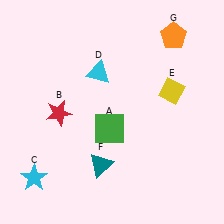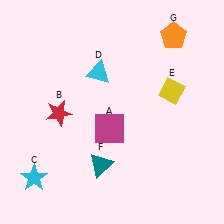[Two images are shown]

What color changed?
The square (A) changed from green in Image 1 to magenta in Image 2.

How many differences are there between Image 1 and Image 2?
There is 1 difference between the two images.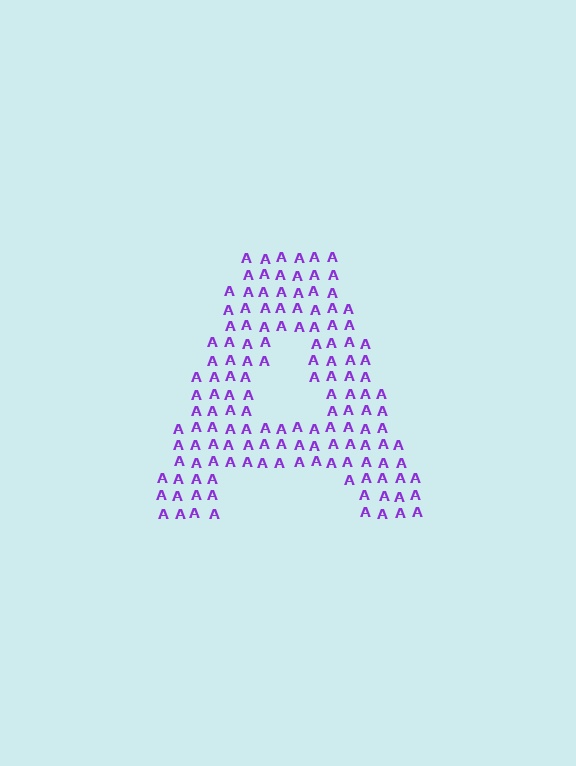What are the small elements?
The small elements are letter A's.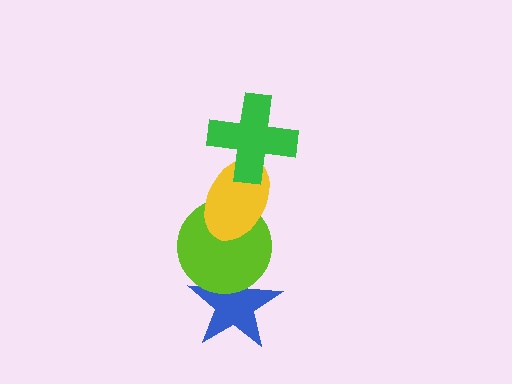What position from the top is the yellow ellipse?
The yellow ellipse is 2nd from the top.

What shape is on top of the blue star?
The lime circle is on top of the blue star.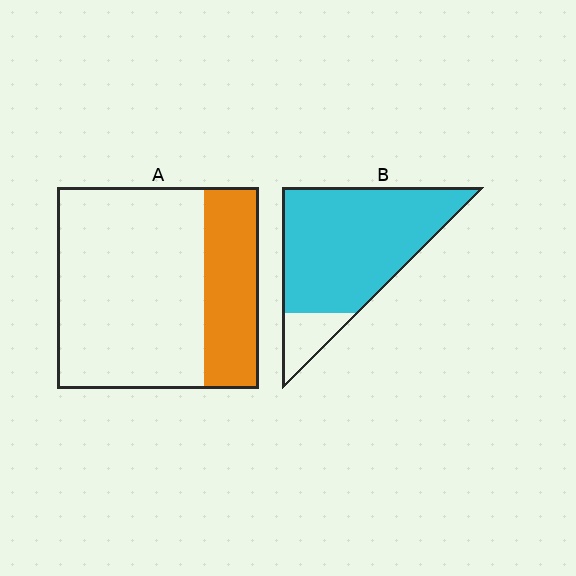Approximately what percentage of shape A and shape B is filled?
A is approximately 25% and B is approximately 85%.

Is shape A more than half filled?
No.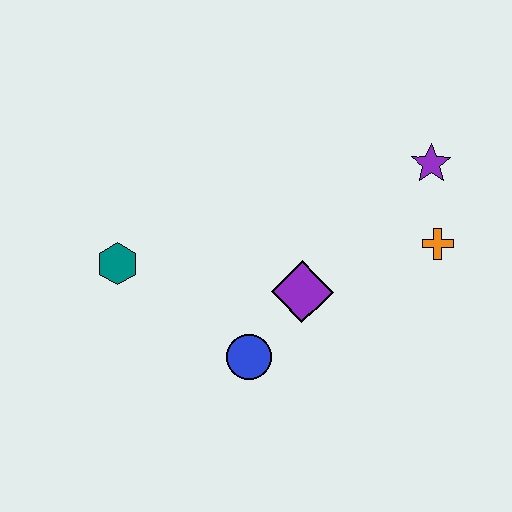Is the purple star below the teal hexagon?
No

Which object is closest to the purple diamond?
The blue circle is closest to the purple diamond.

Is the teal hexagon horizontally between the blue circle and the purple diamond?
No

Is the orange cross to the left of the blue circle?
No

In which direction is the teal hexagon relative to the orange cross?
The teal hexagon is to the left of the orange cross.